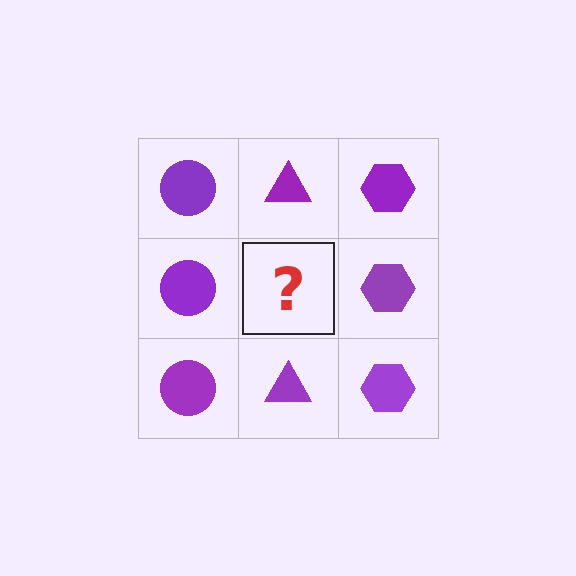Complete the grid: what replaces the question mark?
The question mark should be replaced with a purple triangle.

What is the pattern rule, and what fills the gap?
The rule is that each column has a consistent shape. The gap should be filled with a purple triangle.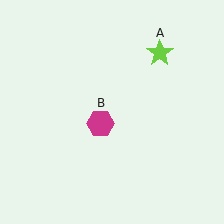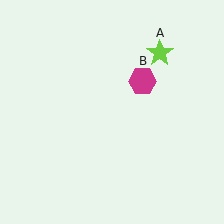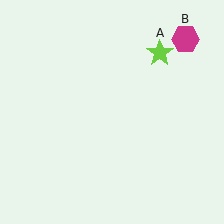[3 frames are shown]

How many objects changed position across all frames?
1 object changed position: magenta hexagon (object B).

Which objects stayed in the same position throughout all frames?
Lime star (object A) remained stationary.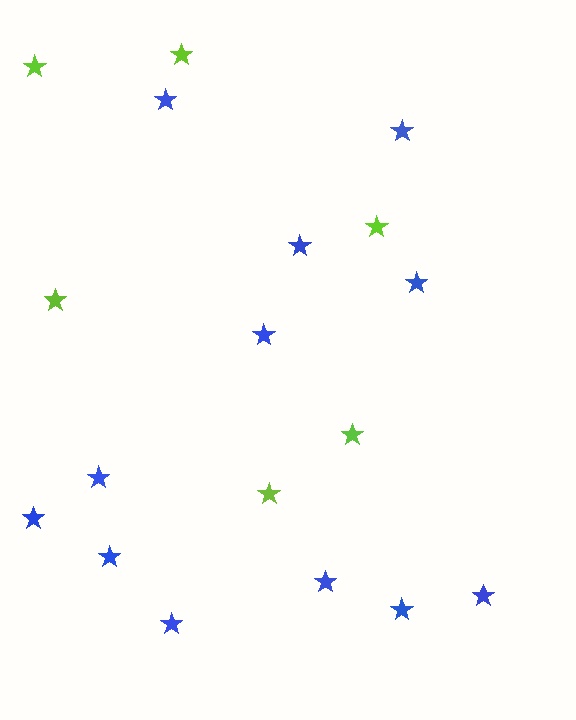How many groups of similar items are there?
There are 2 groups: one group of blue stars (12) and one group of lime stars (6).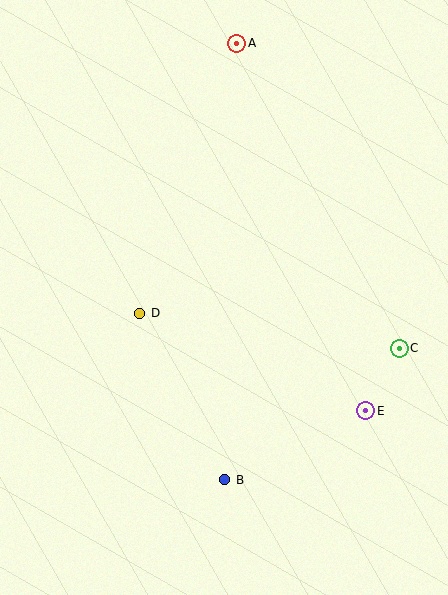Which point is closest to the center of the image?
Point D at (140, 313) is closest to the center.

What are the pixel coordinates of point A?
Point A is at (237, 43).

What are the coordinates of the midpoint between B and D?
The midpoint between B and D is at (182, 397).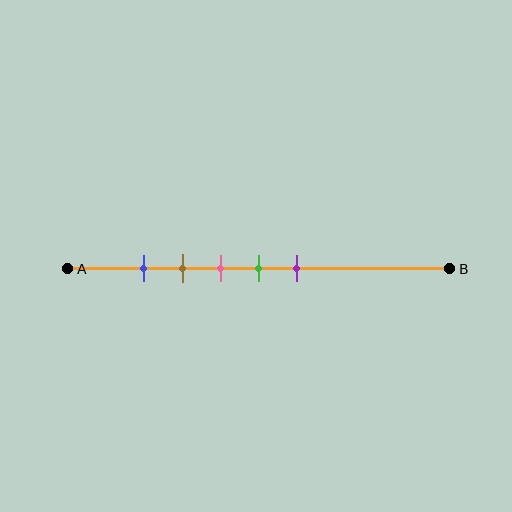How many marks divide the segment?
There are 5 marks dividing the segment.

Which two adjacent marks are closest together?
The blue and brown marks are the closest adjacent pair.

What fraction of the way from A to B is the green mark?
The green mark is approximately 50% (0.5) of the way from A to B.